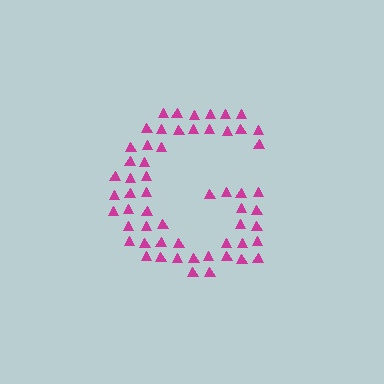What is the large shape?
The large shape is the letter G.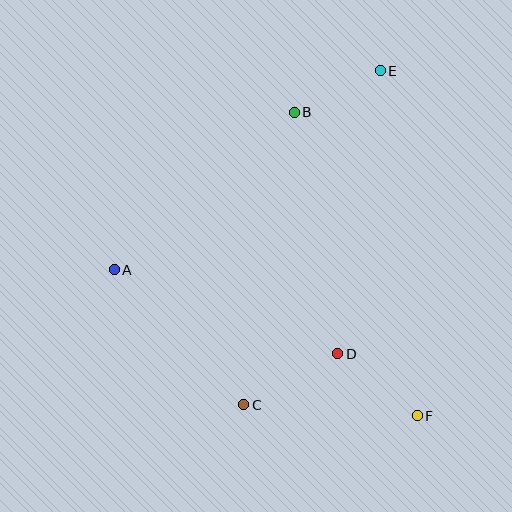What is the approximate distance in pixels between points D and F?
The distance between D and F is approximately 101 pixels.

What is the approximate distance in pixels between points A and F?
The distance between A and F is approximately 337 pixels.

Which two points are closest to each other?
Points B and E are closest to each other.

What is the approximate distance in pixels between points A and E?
The distance between A and E is approximately 332 pixels.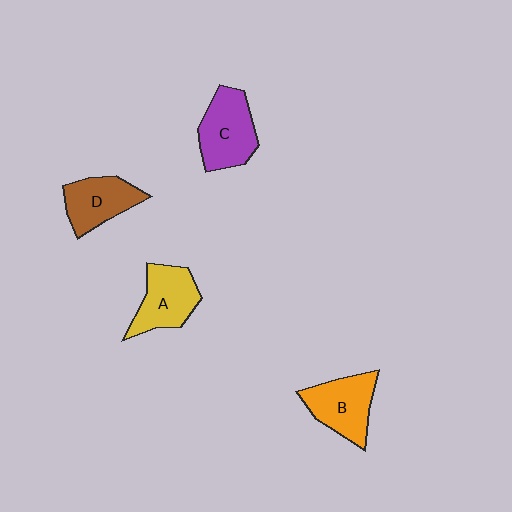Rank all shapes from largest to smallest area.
From largest to smallest: C (purple), B (orange), A (yellow), D (brown).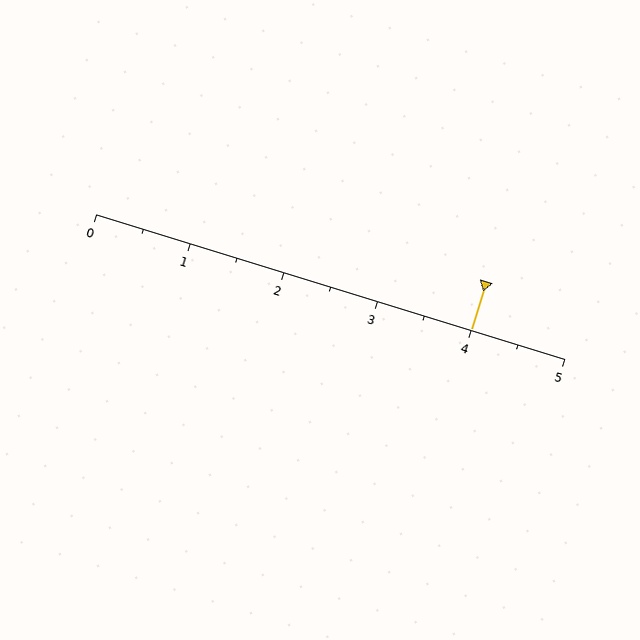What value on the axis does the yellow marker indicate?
The marker indicates approximately 4.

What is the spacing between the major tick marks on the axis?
The major ticks are spaced 1 apart.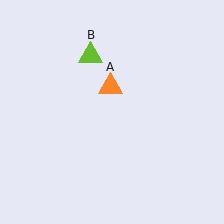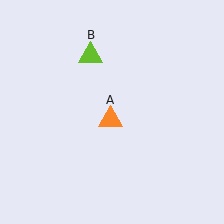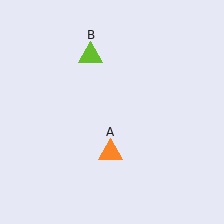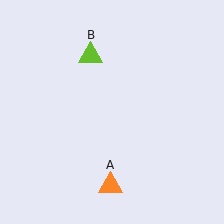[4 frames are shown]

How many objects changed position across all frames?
1 object changed position: orange triangle (object A).